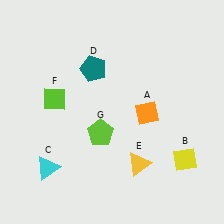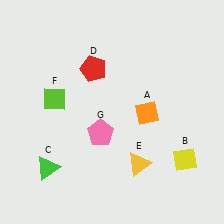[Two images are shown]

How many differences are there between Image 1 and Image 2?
There are 3 differences between the two images.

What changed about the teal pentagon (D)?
In Image 1, D is teal. In Image 2, it changed to red.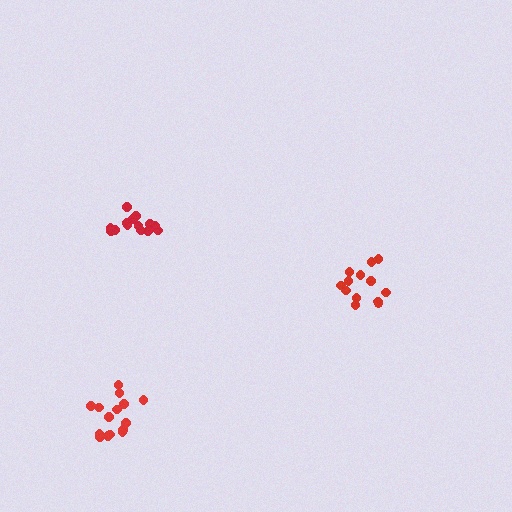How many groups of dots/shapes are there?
There are 3 groups.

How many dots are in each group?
Group 1: 13 dots, Group 2: 15 dots, Group 3: 14 dots (42 total).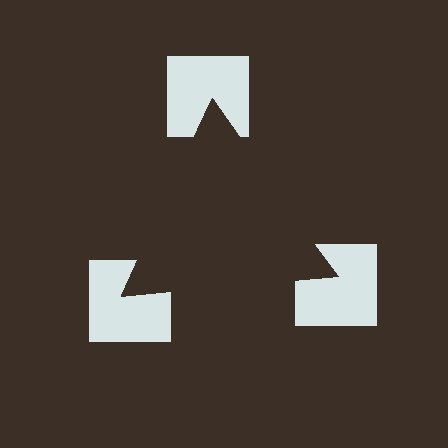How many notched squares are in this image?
There are 3 — one at each vertex of the illusory triangle.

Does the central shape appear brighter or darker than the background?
It typically appears slightly darker than the background, even though no actual brightness change is drawn.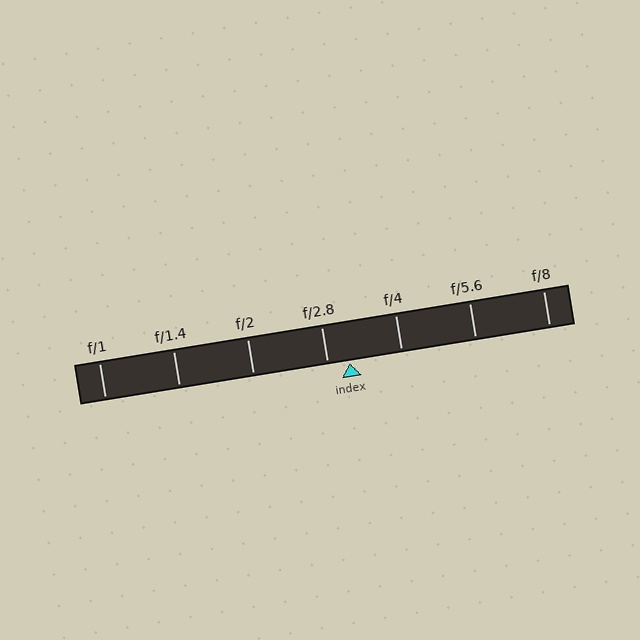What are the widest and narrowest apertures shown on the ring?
The widest aperture shown is f/1 and the narrowest is f/8.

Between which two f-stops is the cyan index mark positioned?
The index mark is between f/2.8 and f/4.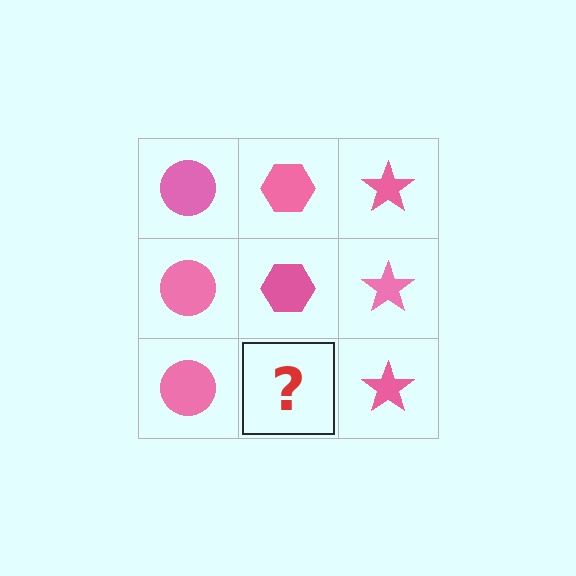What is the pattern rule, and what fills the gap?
The rule is that each column has a consistent shape. The gap should be filled with a pink hexagon.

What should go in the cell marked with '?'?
The missing cell should contain a pink hexagon.